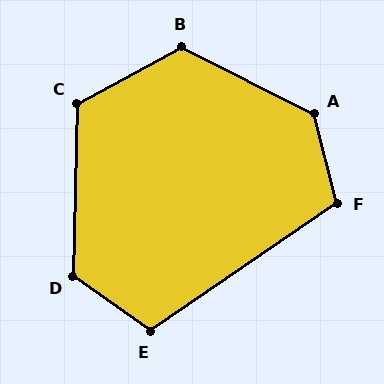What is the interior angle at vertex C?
Approximately 119 degrees (obtuse).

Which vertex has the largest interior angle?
A, at approximately 131 degrees.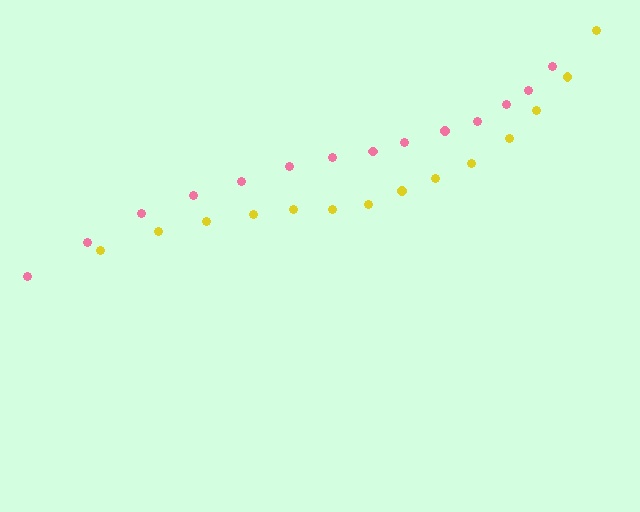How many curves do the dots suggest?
There are 2 distinct paths.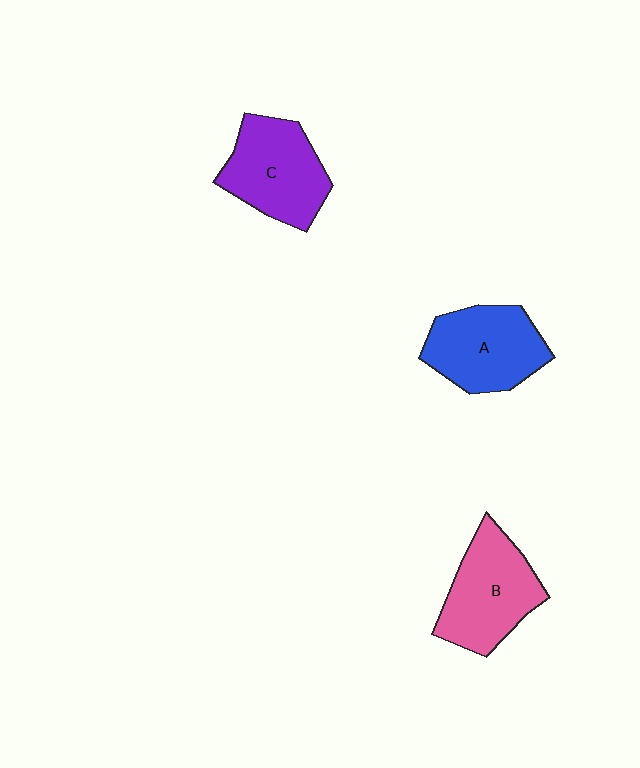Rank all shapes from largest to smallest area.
From largest to smallest: B (pink), C (purple), A (blue).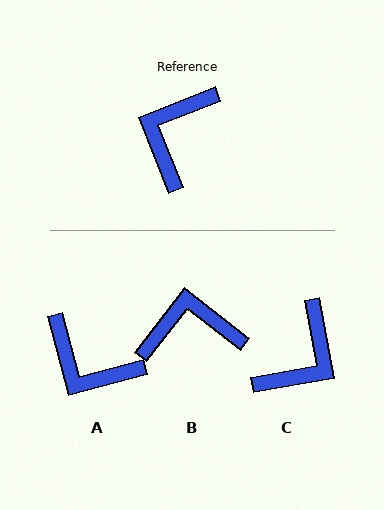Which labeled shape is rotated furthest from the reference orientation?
C, about 168 degrees away.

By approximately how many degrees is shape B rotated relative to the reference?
Approximately 60 degrees clockwise.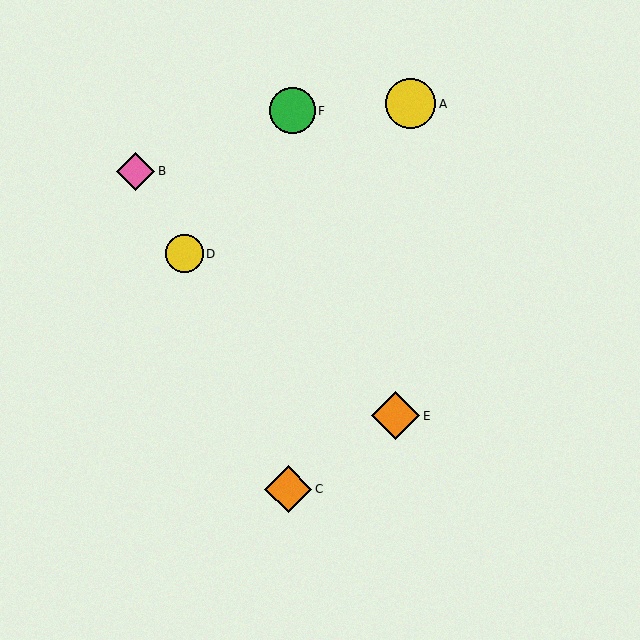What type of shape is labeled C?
Shape C is an orange diamond.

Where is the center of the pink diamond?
The center of the pink diamond is at (136, 171).